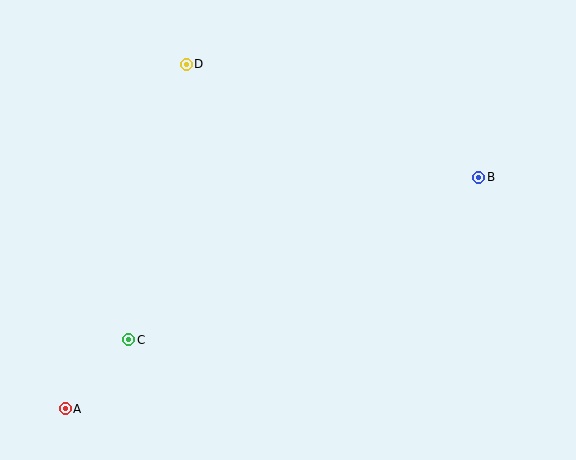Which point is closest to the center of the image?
Point C at (129, 340) is closest to the center.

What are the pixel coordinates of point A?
Point A is at (65, 409).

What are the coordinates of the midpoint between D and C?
The midpoint between D and C is at (157, 202).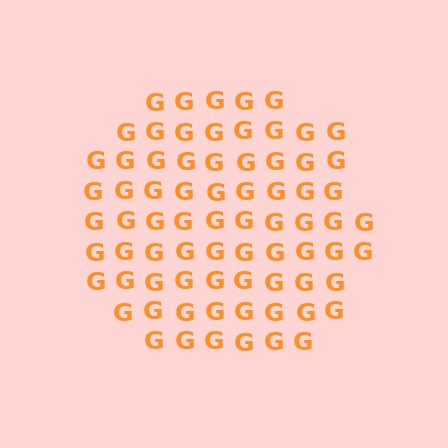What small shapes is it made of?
It is made of small letter G's.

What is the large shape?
The large shape is a circle.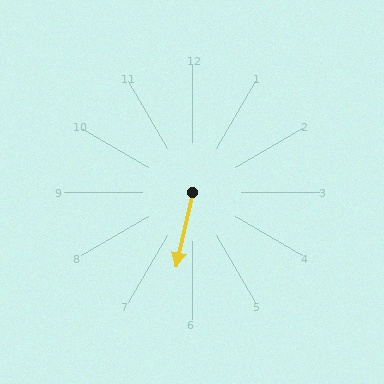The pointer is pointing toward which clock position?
Roughly 6 o'clock.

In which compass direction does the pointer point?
South.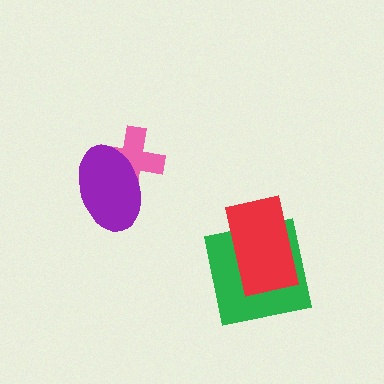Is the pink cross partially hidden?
Yes, it is partially covered by another shape.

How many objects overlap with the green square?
1 object overlaps with the green square.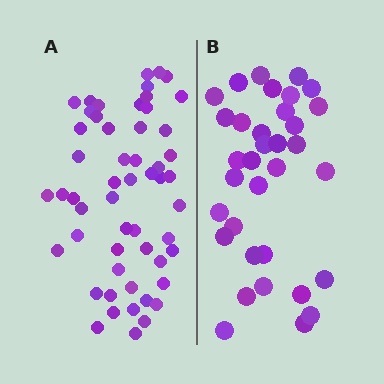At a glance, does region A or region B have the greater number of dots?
Region A (the left region) has more dots.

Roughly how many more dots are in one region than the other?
Region A has approximately 20 more dots than region B.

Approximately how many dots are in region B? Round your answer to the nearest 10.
About 30 dots. (The exact count is 34, which rounds to 30.)